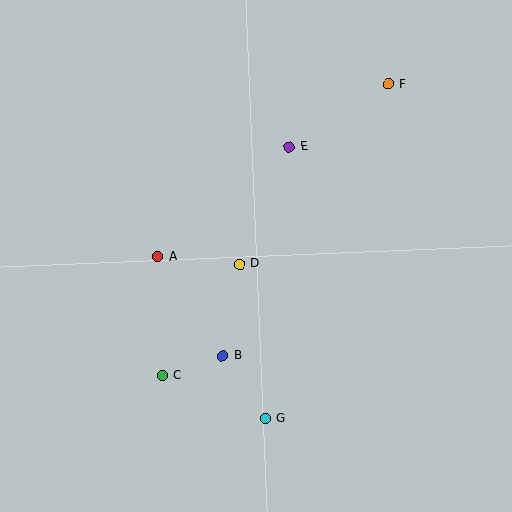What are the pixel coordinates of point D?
Point D is at (239, 264).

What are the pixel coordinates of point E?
Point E is at (289, 147).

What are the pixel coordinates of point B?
Point B is at (223, 356).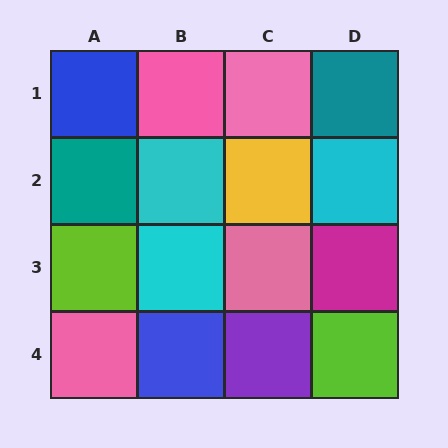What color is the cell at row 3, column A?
Lime.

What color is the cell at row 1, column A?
Blue.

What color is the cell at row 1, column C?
Pink.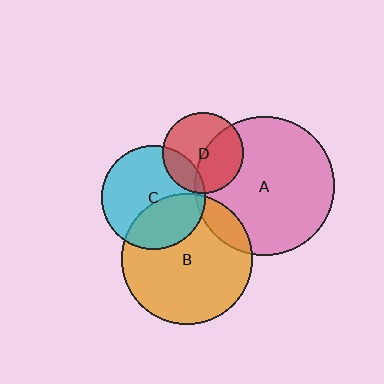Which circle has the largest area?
Circle A (pink).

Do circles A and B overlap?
Yes.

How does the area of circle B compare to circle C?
Approximately 1.6 times.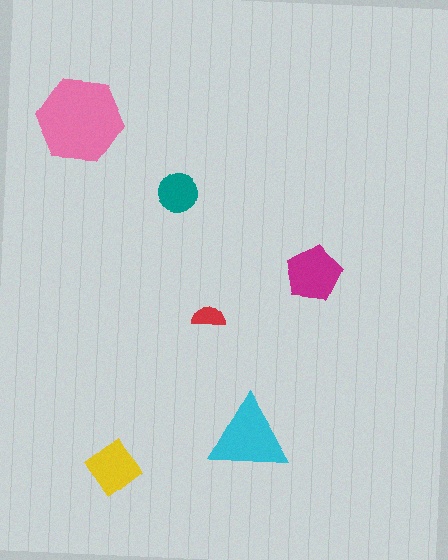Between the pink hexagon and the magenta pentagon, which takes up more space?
The pink hexagon.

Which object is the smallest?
The red semicircle.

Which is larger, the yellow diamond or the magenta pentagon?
The magenta pentagon.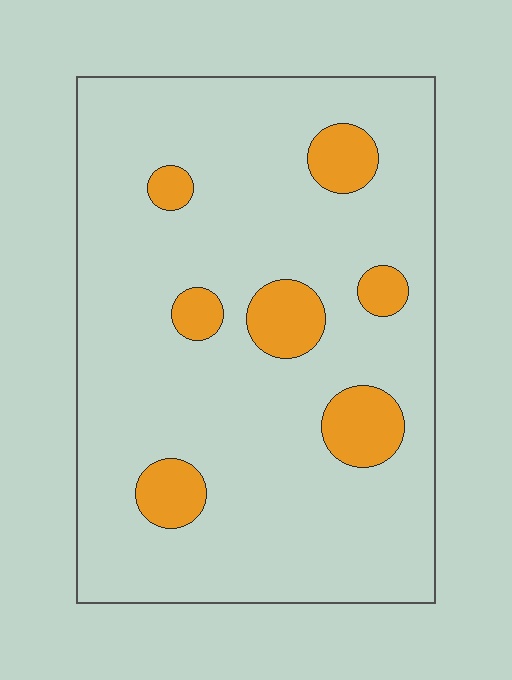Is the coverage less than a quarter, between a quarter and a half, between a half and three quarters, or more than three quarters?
Less than a quarter.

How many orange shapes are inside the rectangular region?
7.